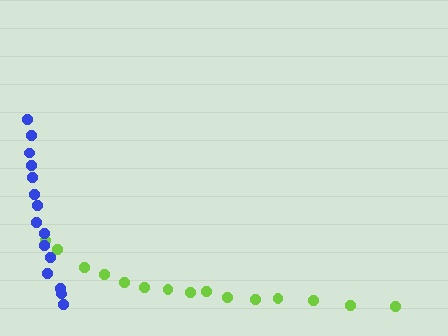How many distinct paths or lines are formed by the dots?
There are 2 distinct paths.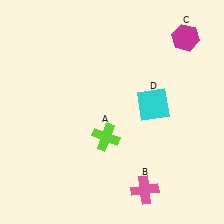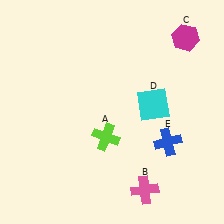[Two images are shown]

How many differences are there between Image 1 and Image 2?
There is 1 difference between the two images.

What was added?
A blue cross (E) was added in Image 2.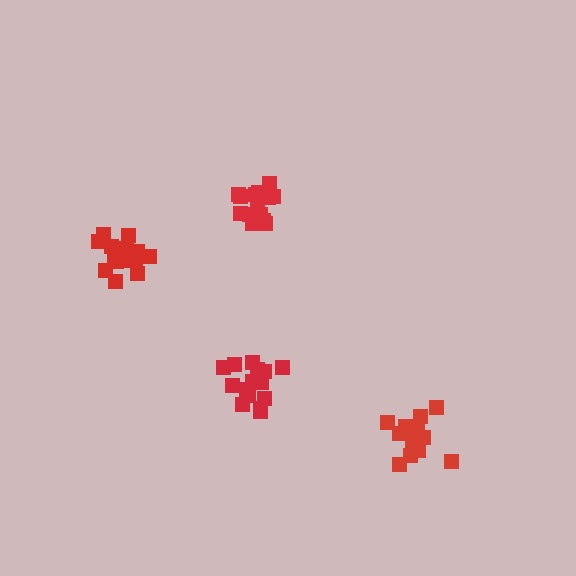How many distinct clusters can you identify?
There are 4 distinct clusters.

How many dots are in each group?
Group 1: 16 dots, Group 2: 18 dots, Group 3: 15 dots, Group 4: 15 dots (64 total).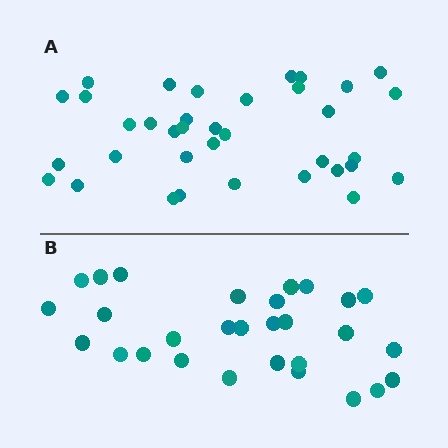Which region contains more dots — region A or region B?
Region A (the top region) has more dots.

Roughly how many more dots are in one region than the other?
Region A has roughly 8 or so more dots than region B.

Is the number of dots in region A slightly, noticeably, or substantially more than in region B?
Region A has only slightly more — the two regions are fairly close. The ratio is roughly 1.2 to 1.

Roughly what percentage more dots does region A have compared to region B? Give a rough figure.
About 25% more.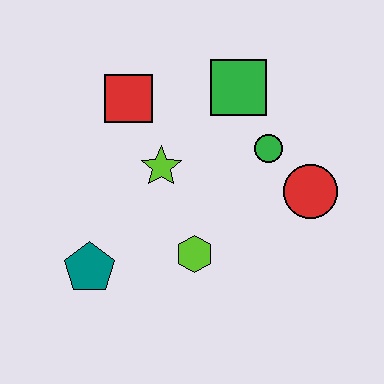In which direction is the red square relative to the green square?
The red square is to the left of the green square.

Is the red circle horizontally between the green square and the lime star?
No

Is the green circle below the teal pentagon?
No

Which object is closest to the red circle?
The green circle is closest to the red circle.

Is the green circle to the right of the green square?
Yes